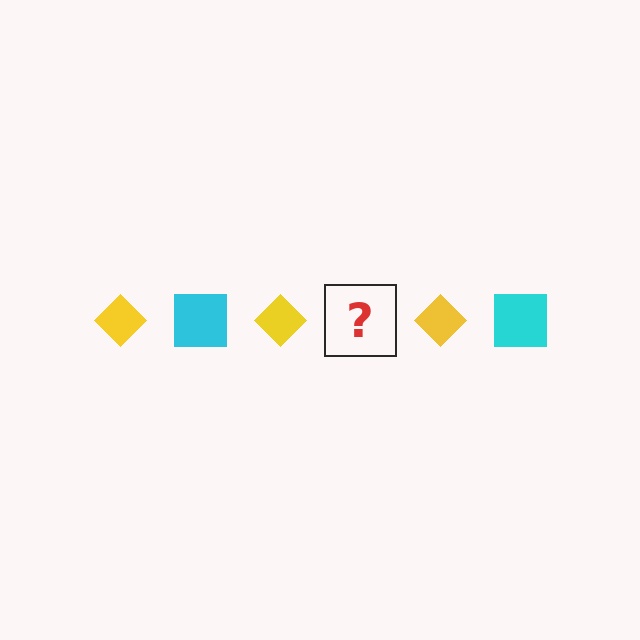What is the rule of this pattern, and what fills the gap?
The rule is that the pattern alternates between yellow diamond and cyan square. The gap should be filled with a cyan square.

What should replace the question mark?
The question mark should be replaced with a cyan square.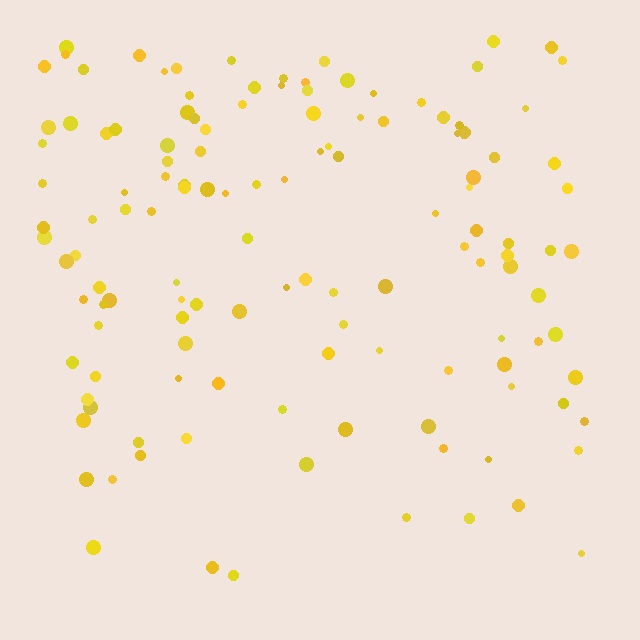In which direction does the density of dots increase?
From bottom to top, with the top side densest.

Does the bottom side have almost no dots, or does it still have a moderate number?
Still a moderate number, just noticeably fewer than the top.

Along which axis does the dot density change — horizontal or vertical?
Vertical.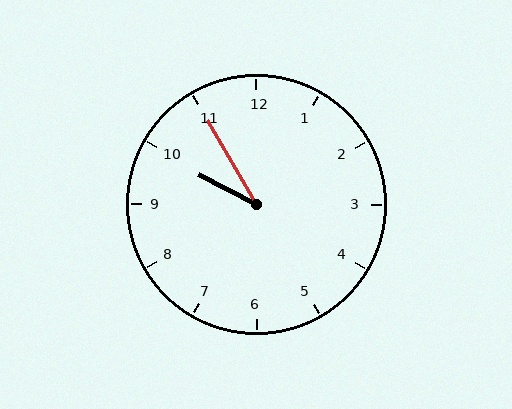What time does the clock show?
9:55.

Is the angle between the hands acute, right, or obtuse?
It is acute.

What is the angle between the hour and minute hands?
Approximately 32 degrees.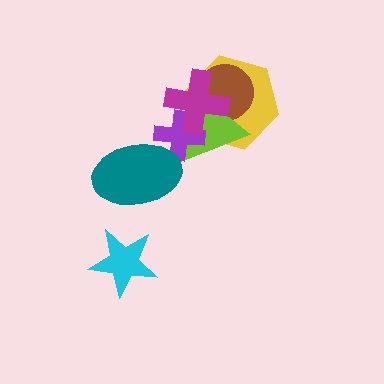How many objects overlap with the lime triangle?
4 objects overlap with the lime triangle.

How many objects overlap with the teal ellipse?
1 object overlaps with the teal ellipse.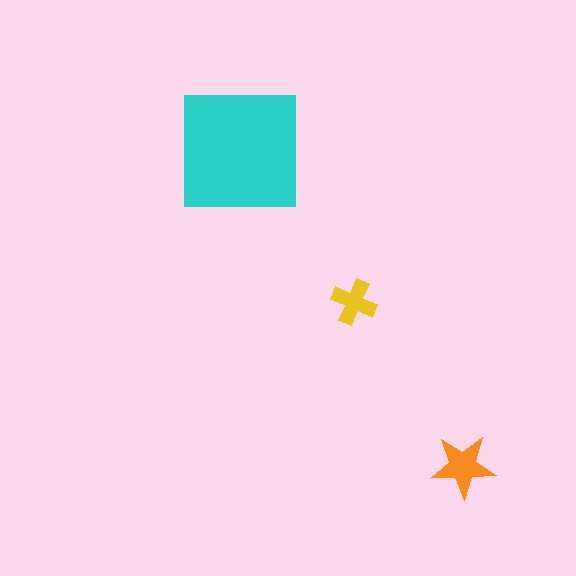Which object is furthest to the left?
The cyan square is leftmost.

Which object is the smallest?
The yellow cross.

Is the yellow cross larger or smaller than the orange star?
Smaller.